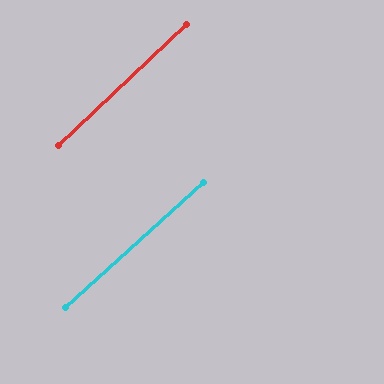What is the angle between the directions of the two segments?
Approximately 1 degree.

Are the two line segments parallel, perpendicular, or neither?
Parallel — their directions differ by only 1.2°.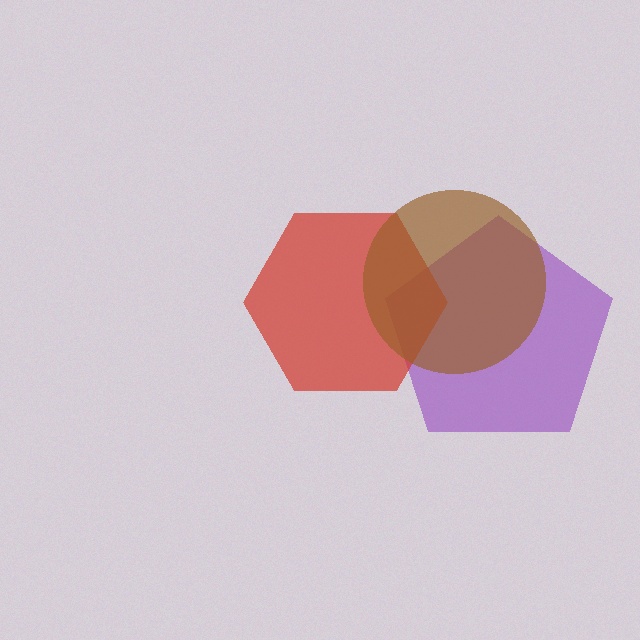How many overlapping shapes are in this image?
There are 3 overlapping shapes in the image.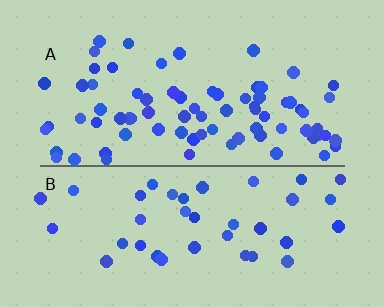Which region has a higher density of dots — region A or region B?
A (the top).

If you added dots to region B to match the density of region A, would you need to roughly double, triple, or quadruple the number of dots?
Approximately double.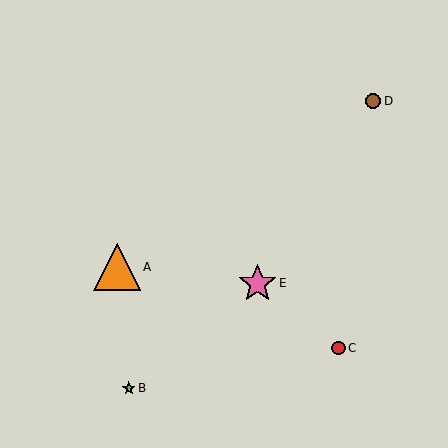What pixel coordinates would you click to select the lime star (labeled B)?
Click at (129, 388) to select the lime star B.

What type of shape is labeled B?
Shape B is a lime star.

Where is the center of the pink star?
The center of the pink star is at (257, 284).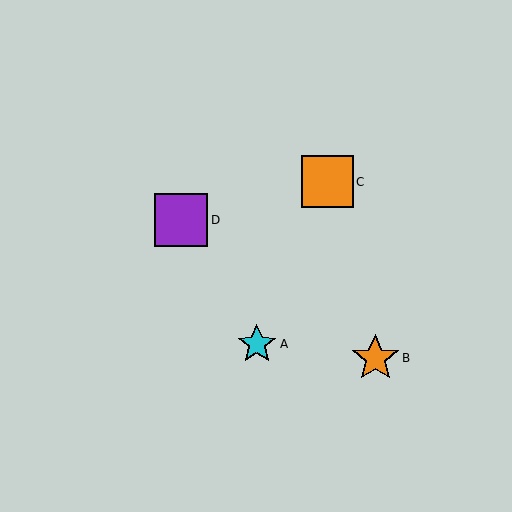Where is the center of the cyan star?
The center of the cyan star is at (257, 344).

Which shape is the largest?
The purple square (labeled D) is the largest.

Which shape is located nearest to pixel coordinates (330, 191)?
The orange square (labeled C) at (327, 182) is nearest to that location.